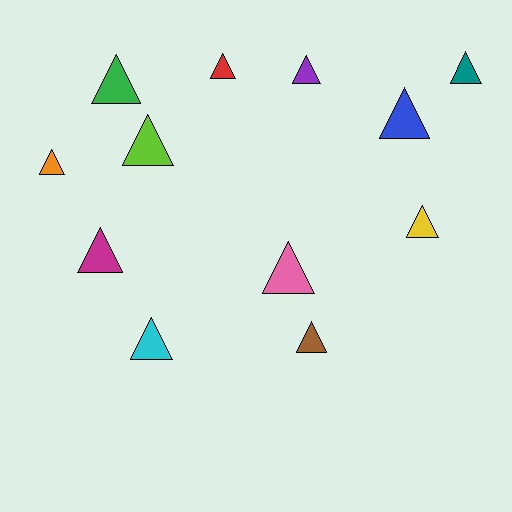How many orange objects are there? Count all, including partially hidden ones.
There is 1 orange object.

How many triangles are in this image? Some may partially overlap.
There are 12 triangles.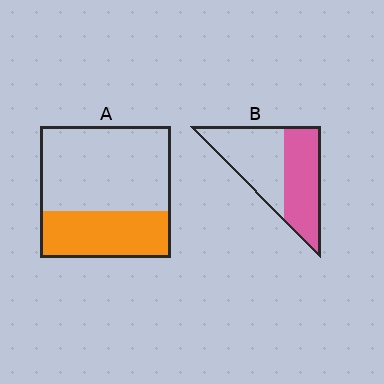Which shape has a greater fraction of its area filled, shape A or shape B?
Shape B.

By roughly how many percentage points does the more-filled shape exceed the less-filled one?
By roughly 15 percentage points (B over A).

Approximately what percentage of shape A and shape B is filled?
A is approximately 35% and B is approximately 50%.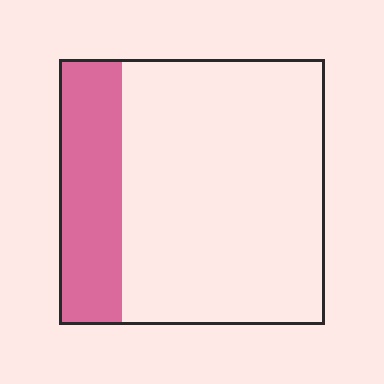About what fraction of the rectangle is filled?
About one quarter (1/4).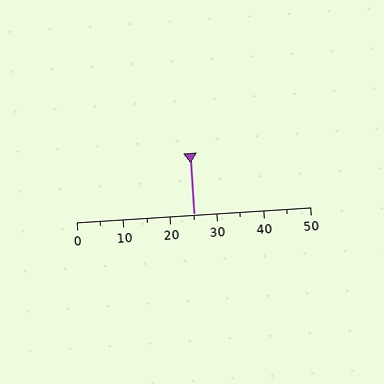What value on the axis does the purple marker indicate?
The marker indicates approximately 25.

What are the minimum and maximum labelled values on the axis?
The axis runs from 0 to 50.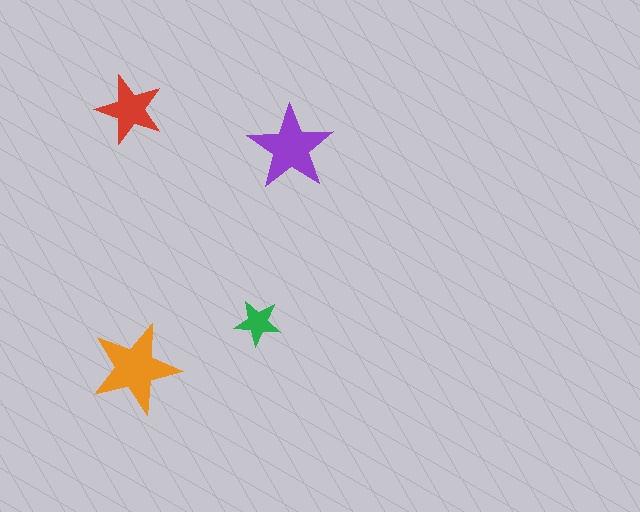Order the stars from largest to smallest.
the orange one, the purple one, the red one, the green one.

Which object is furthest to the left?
The red star is leftmost.